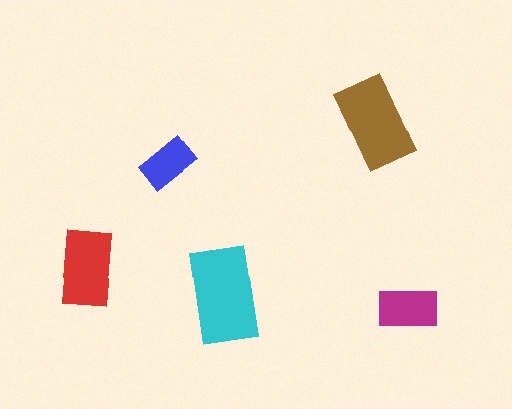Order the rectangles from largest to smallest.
the cyan one, the brown one, the red one, the magenta one, the blue one.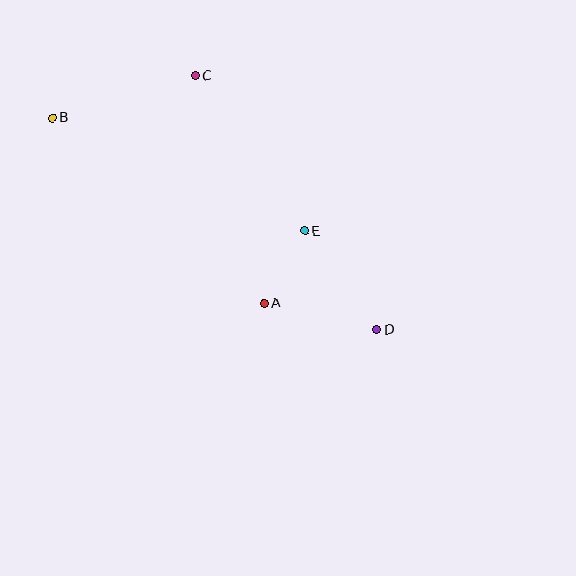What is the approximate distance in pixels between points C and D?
The distance between C and D is approximately 311 pixels.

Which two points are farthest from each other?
Points B and D are farthest from each other.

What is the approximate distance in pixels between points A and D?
The distance between A and D is approximately 116 pixels.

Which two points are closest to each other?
Points A and E are closest to each other.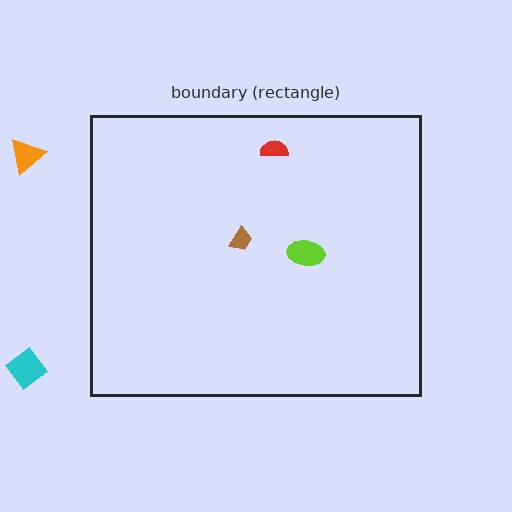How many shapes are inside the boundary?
3 inside, 2 outside.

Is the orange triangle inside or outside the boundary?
Outside.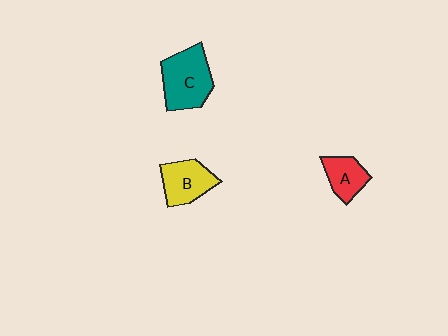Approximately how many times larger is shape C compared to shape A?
Approximately 1.8 times.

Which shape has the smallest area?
Shape A (red).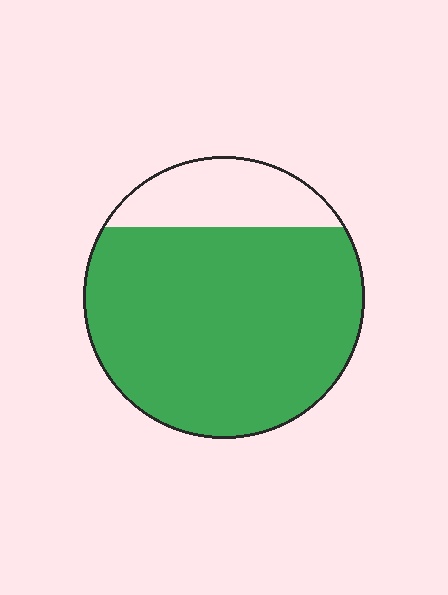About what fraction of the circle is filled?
About four fifths (4/5).